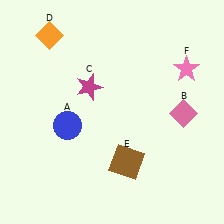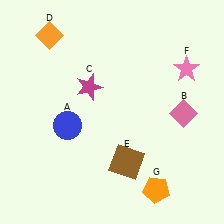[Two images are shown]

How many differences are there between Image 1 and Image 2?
There is 1 difference between the two images.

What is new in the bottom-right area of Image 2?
An orange pentagon (G) was added in the bottom-right area of Image 2.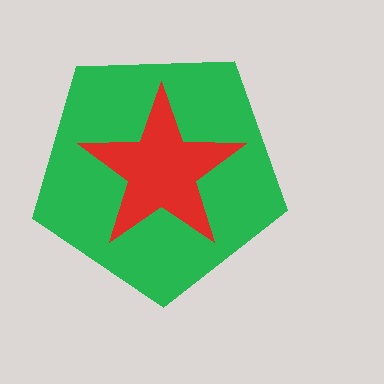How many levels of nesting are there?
2.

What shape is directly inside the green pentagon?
The red star.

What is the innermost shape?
The red star.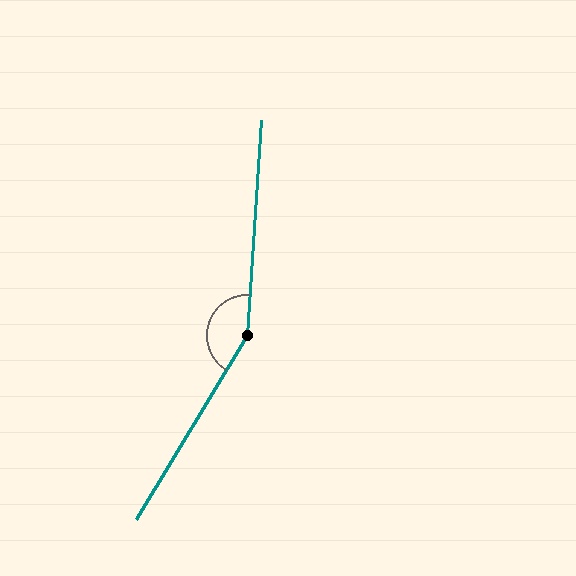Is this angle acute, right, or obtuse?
It is obtuse.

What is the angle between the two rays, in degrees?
Approximately 153 degrees.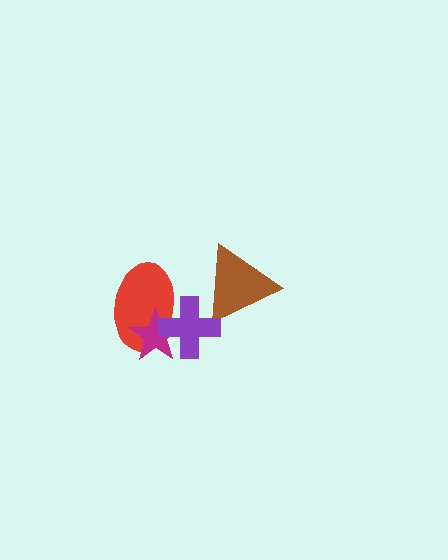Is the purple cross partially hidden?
No, no other shape covers it.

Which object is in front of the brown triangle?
The purple cross is in front of the brown triangle.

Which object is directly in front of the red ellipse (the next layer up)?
The magenta star is directly in front of the red ellipse.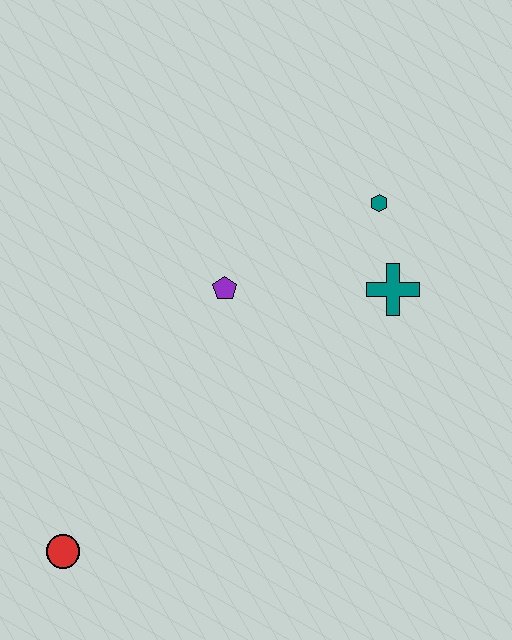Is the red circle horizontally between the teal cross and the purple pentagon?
No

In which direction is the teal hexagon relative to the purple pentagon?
The teal hexagon is to the right of the purple pentagon.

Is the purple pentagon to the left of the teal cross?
Yes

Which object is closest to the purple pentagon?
The teal cross is closest to the purple pentagon.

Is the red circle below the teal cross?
Yes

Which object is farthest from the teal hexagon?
The red circle is farthest from the teal hexagon.